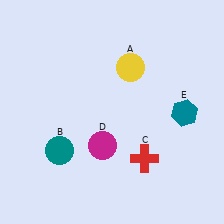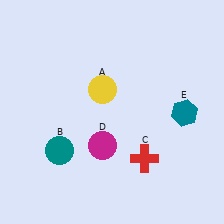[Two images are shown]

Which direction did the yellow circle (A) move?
The yellow circle (A) moved left.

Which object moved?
The yellow circle (A) moved left.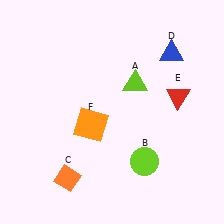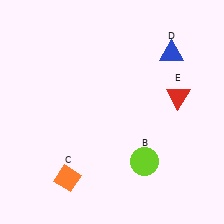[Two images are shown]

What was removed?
The orange square (F), the lime triangle (A) were removed in Image 2.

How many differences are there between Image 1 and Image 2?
There are 2 differences between the two images.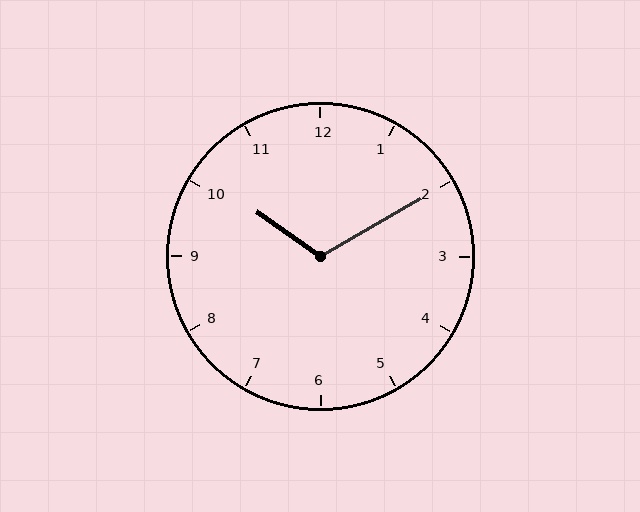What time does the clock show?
10:10.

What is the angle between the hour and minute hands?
Approximately 115 degrees.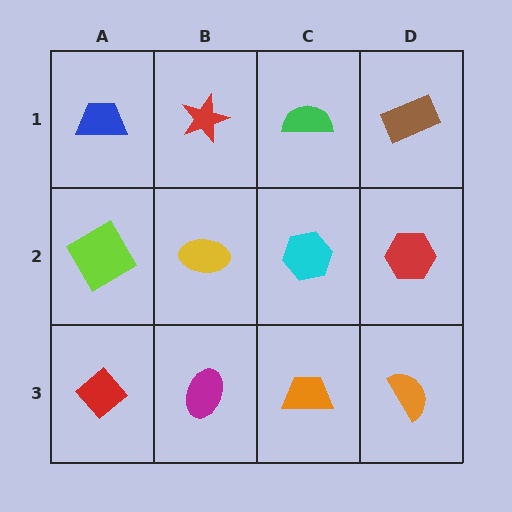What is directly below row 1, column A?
A lime diamond.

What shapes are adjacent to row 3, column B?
A yellow ellipse (row 2, column B), a red diamond (row 3, column A), an orange trapezoid (row 3, column C).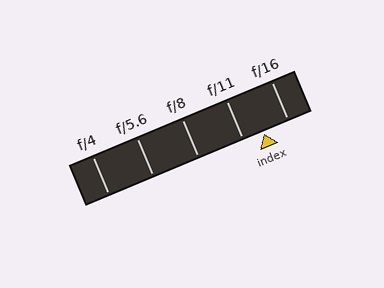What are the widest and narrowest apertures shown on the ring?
The widest aperture shown is f/4 and the narrowest is f/16.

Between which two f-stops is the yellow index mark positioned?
The index mark is between f/11 and f/16.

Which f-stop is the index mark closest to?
The index mark is closest to f/11.